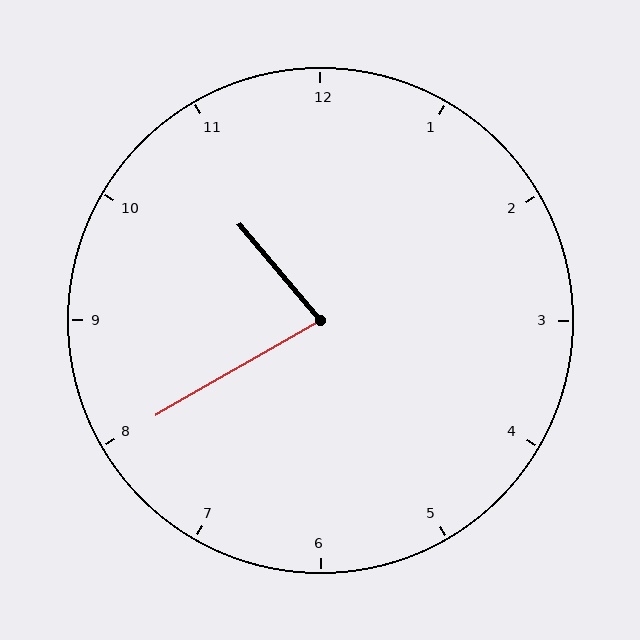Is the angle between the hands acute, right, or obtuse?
It is acute.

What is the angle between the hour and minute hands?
Approximately 80 degrees.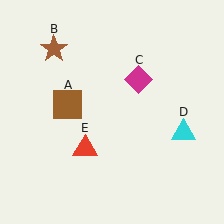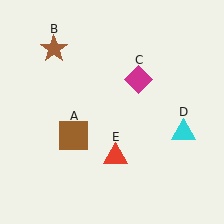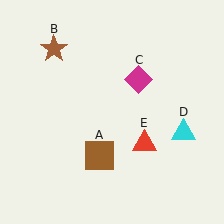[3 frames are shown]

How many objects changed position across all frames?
2 objects changed position: brown square (object A), red triangle (object E).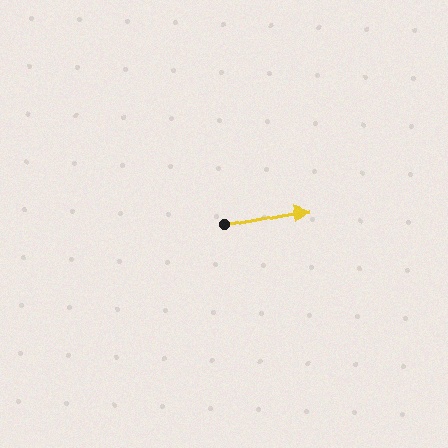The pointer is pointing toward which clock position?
Roughly 3 o'clock.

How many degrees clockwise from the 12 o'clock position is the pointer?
Approximately 80 degrees.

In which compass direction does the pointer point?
East.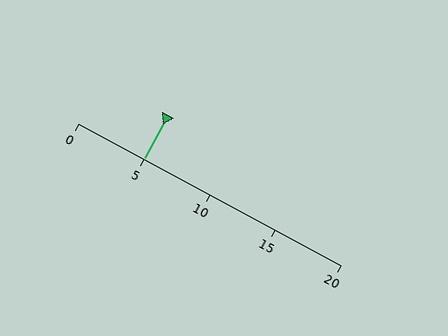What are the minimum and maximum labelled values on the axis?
The axis runs from 0 to 20.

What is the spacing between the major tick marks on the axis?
The major ticks are spaced 5 apart.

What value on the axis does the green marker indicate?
The marker indicates approximately 5.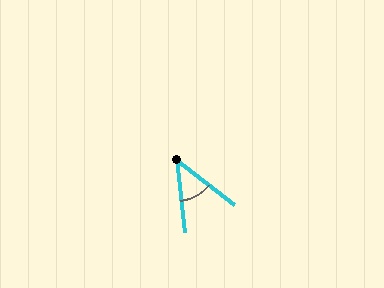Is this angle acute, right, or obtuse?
It is acute.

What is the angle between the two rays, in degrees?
Approximately 45 degrees.